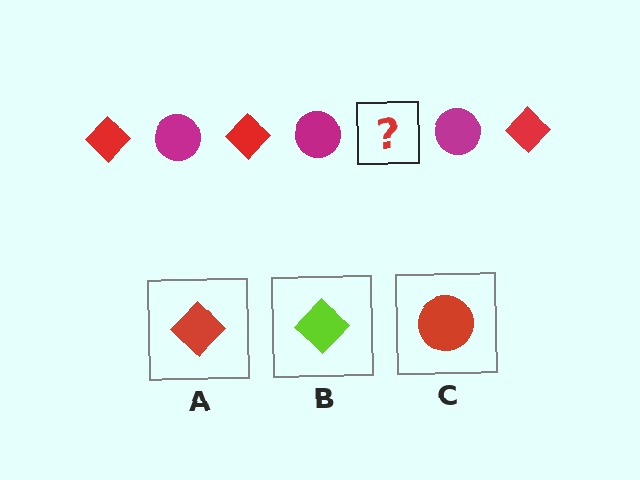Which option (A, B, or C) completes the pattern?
A.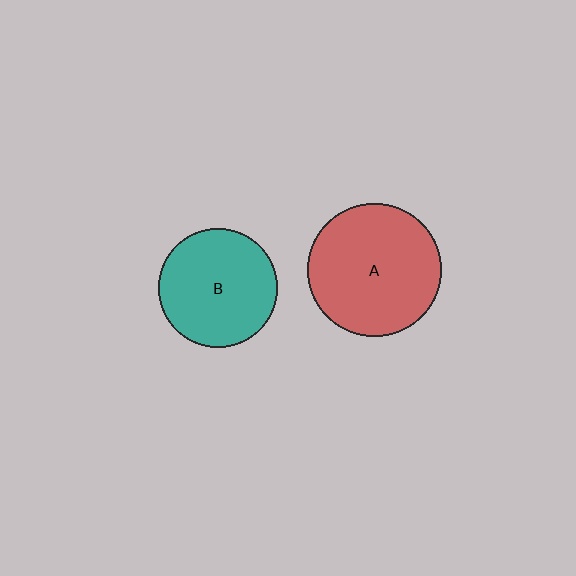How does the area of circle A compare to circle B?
Approximately 1.3 times.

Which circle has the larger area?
Circle A (red).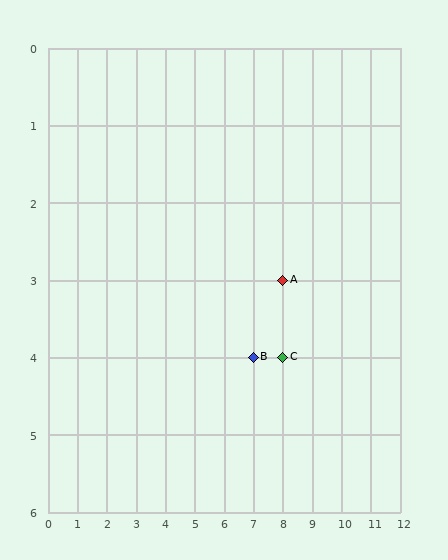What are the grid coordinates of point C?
Point C is at grid coordinates (8, 4).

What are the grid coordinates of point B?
Point B is at grid coordinates (7, 4).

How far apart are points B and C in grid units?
Points B and C are 1 column apart.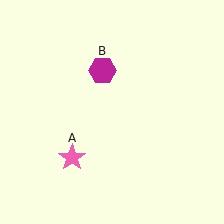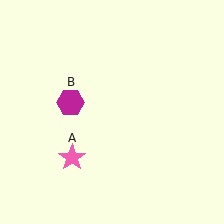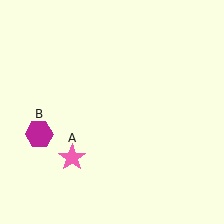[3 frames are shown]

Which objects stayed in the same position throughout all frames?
Pink star (object A) remained stationary.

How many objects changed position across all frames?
1 object changed position: magenta hexagon (object B).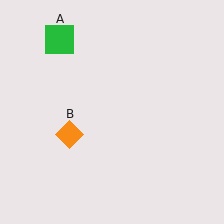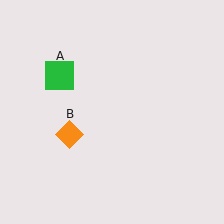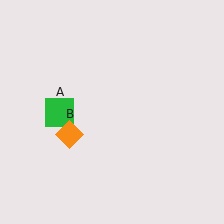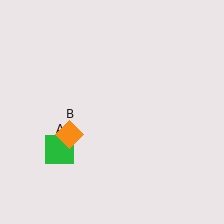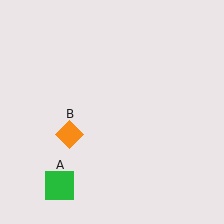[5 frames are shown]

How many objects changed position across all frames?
1 object changed position: green square (object A).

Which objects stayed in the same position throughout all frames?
Orange diamond (object B) remained stationary.